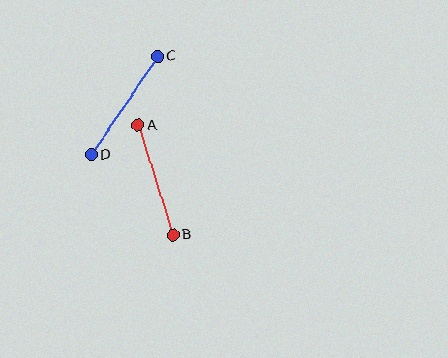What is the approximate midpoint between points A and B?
The midpoint is at approximately (156, 180) pixels.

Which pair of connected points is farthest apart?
Points C and D are farthest apart.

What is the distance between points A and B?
The distance is approximately 115 pixels.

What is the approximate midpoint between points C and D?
The midpoint is at approximately (124, 106) pixels.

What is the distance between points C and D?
The distance is approximately 119 pixels.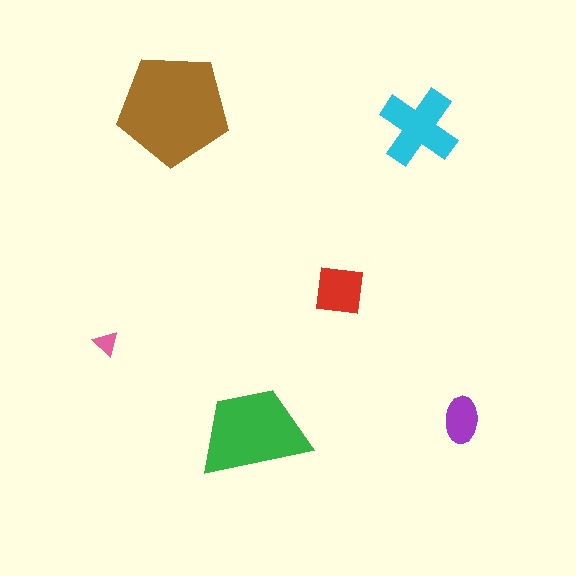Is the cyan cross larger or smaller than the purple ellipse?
Larger.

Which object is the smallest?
The pink triangle.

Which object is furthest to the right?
The purple ellipse is rightmost.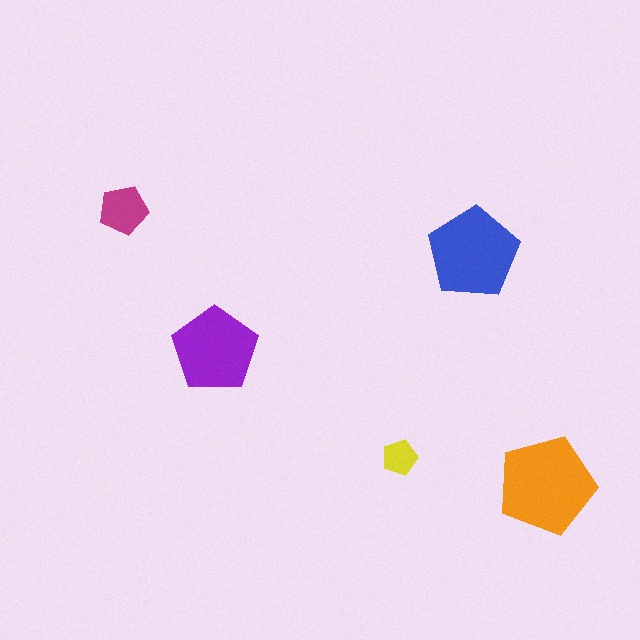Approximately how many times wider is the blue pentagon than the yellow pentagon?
About 2.5 times wider.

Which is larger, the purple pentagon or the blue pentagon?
The blue one.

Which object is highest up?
The magenta pentagon is topmost.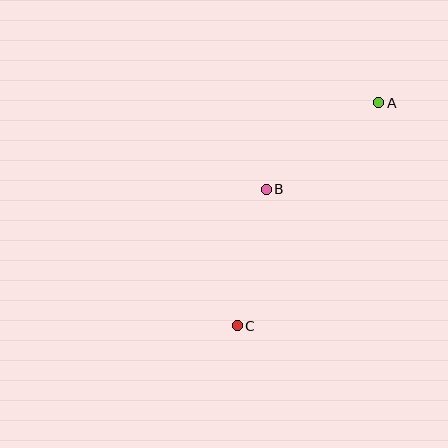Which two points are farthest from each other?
Points A and C are farthest from each other.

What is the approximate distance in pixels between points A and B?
The distance between A and B is approximately 142 pixels.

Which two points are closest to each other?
Points B and C are closest to each other.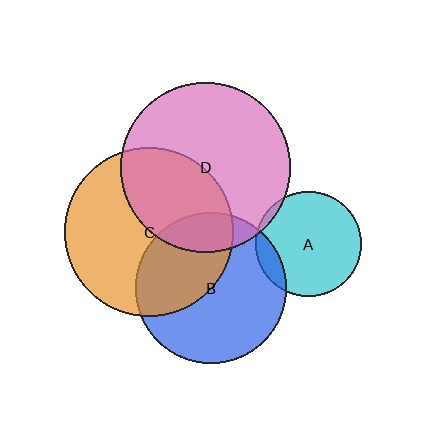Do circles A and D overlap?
Yes.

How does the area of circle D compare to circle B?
Approximately 1.3 times.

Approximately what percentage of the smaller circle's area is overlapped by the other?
Approximately 5%.